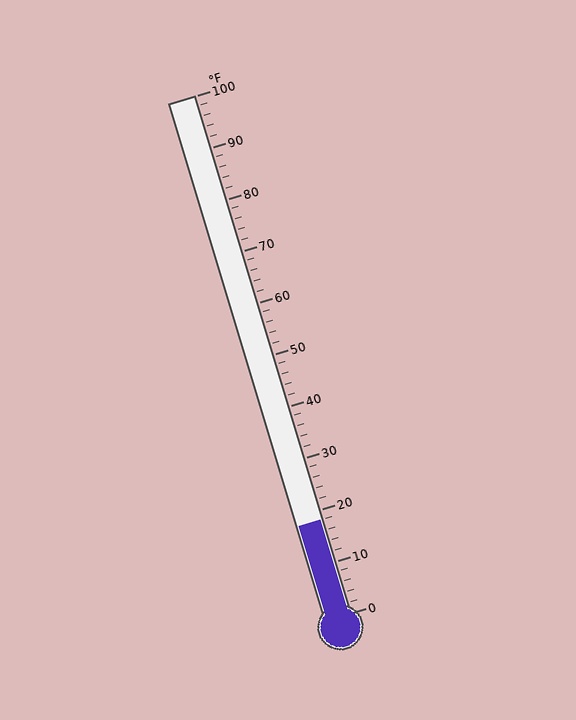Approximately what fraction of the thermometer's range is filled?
The thermometer is filled to approximately 20% of its range.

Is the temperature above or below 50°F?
The temperature is below 50°F.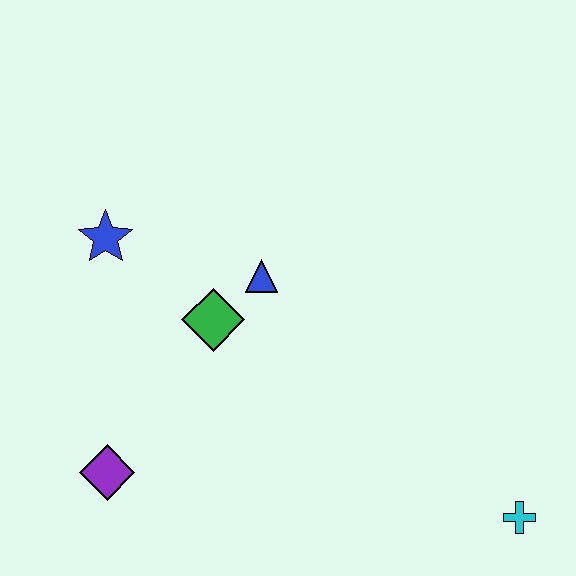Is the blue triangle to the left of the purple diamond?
No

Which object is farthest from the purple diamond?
The cyan cross is farthest from the purple diamond.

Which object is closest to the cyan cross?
The blue triangle is closest to the cyan cross.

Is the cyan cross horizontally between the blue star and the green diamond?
No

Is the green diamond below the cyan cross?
No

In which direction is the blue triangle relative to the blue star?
The blue triangle is to the right of the blue star.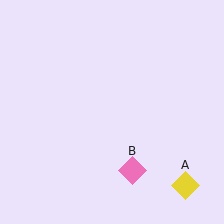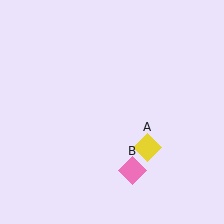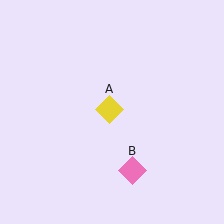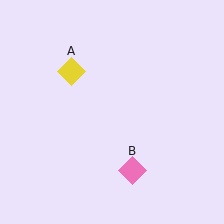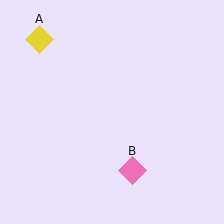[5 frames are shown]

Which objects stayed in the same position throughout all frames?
Pink diamond (object B) remained stationary.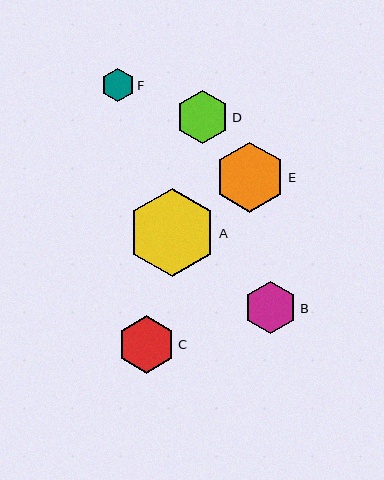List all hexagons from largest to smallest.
From largest to smallest: A, E, C, D, B, F.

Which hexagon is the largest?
Hexagon A is the largest with a size of approximately 89 pixels.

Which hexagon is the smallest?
Hexagon F is the smallest with a size of approximately 33 pixels.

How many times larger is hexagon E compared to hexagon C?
Hexagon E is approximately 1.2 times the size of hexagon C.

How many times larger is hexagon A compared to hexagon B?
Hexagon A is approximately 1.7 times the size of hexagon B.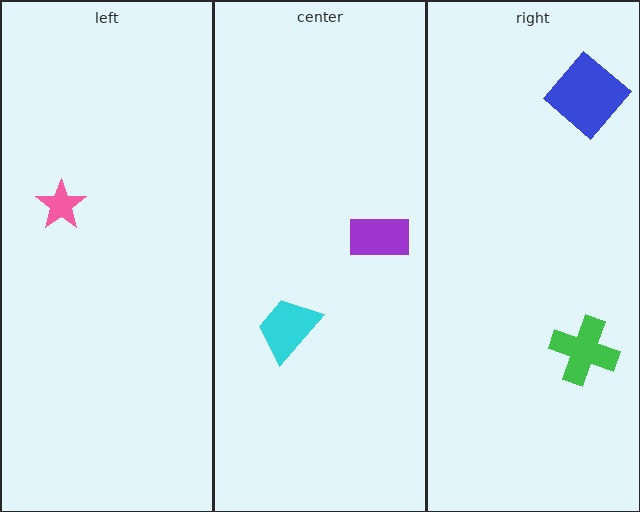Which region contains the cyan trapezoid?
The center region.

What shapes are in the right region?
The blue diamond, the green cross.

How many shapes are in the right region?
2.